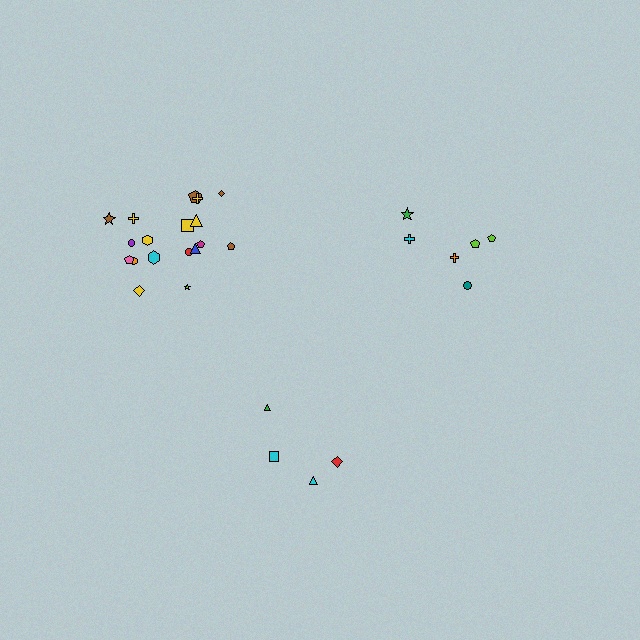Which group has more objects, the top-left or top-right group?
The top-left group.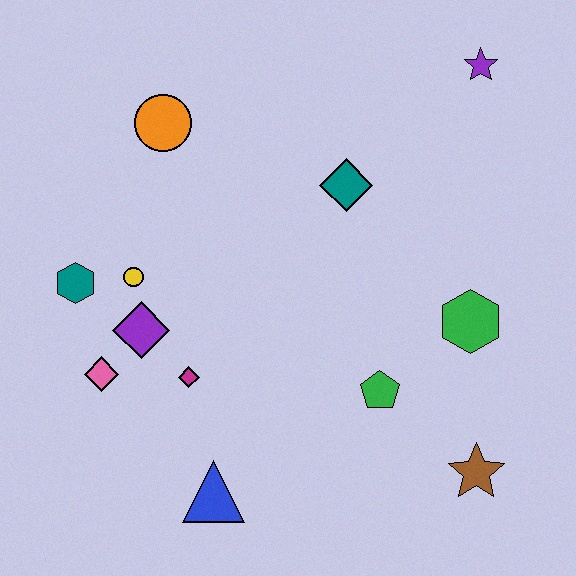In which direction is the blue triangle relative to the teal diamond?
The blue triangle is below the teal diamond.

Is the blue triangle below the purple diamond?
Yes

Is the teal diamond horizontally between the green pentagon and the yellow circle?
Yes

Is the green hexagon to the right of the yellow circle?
Yes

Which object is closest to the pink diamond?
The purple diamond is closest to the pink diamond.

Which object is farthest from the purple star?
The blue triangle is farthest from the purple star.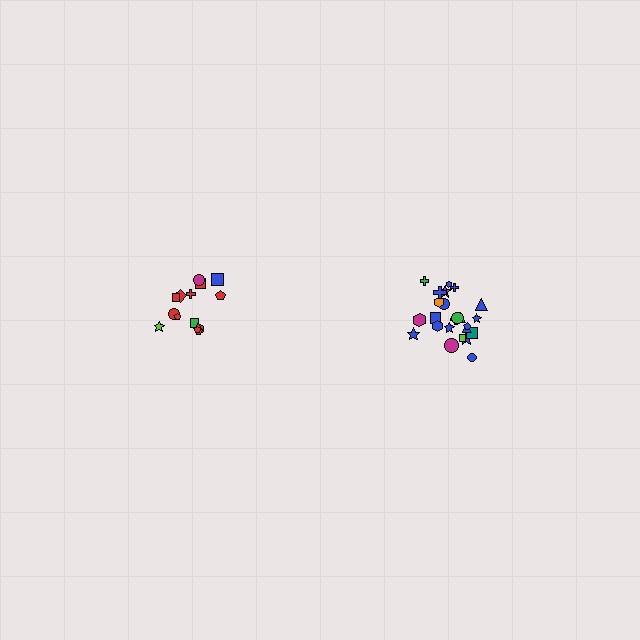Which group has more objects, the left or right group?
The right group.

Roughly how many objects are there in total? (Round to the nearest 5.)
Roughly 40 objects in total.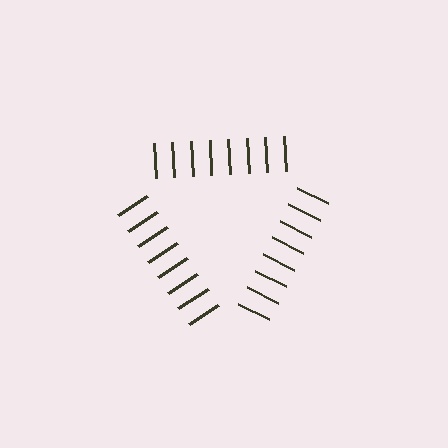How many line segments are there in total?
24 — 8 along each of the 3 edges.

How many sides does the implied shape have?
3 sides — the line-ends trace a triangle.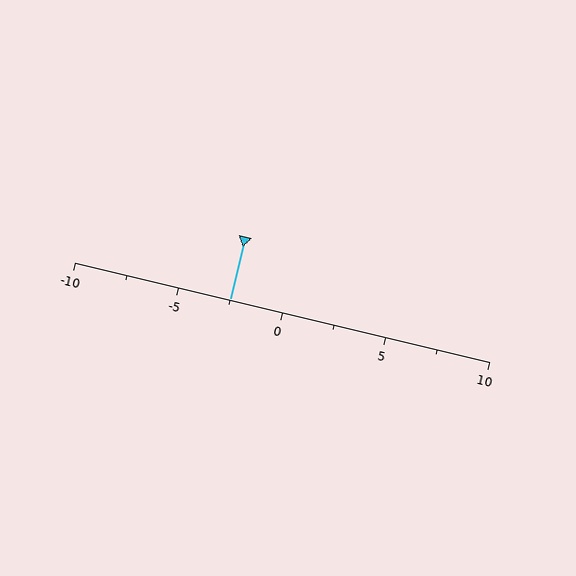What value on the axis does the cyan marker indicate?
The marker indicates approximately -2.5.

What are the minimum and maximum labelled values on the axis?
The axis runs from -10 to 10.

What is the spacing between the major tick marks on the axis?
The major ticks are spaced 5 apart.